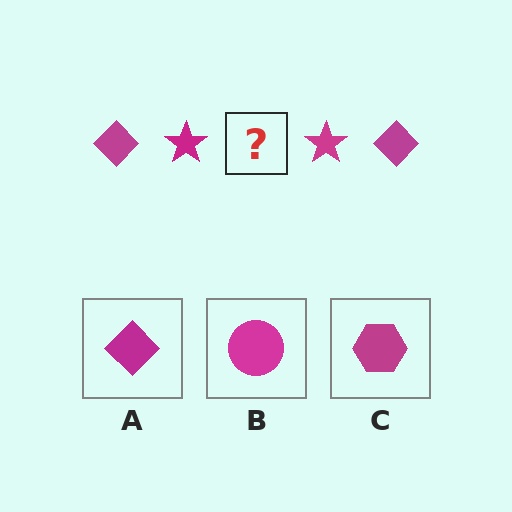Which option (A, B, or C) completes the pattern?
A.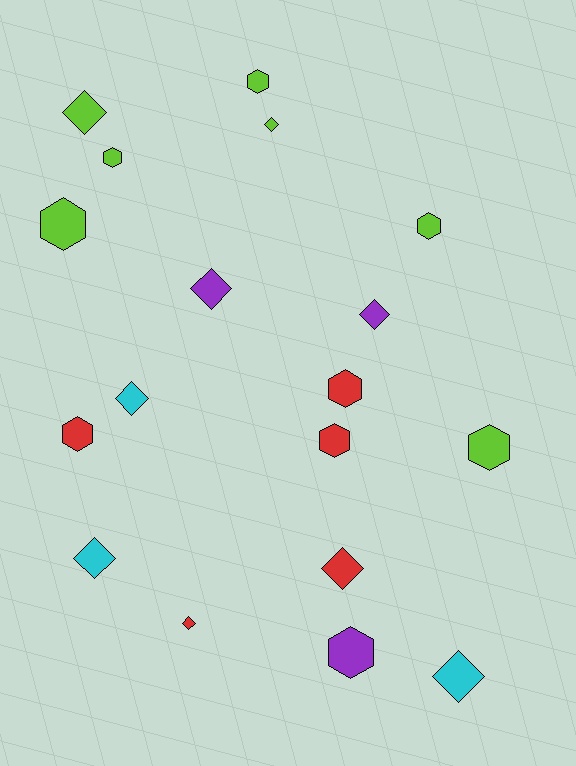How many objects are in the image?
There are 18 objects.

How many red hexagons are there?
There are 3 red hexagons.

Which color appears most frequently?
Lime, with 7 objects.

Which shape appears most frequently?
Diamond, with 9 objects.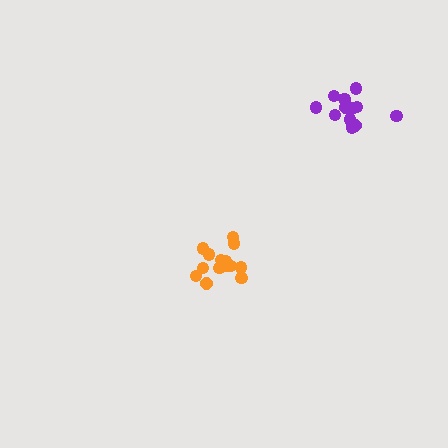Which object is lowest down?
The orange cluster is bottommost.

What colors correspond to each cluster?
The clusters are colored: orange, purple.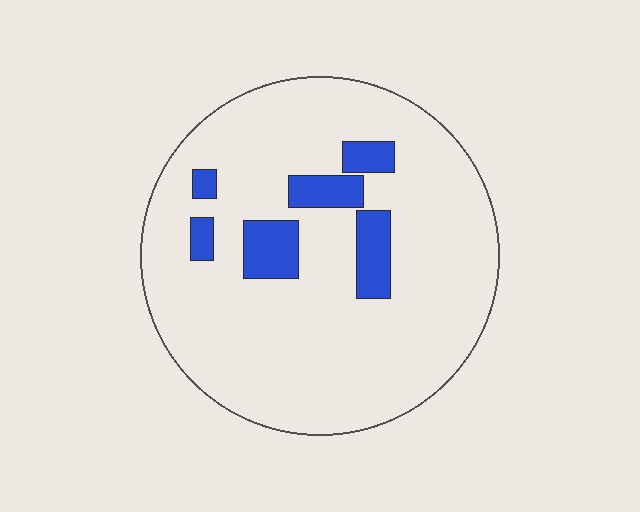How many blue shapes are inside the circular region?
6.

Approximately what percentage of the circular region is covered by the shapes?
Approximately 10%.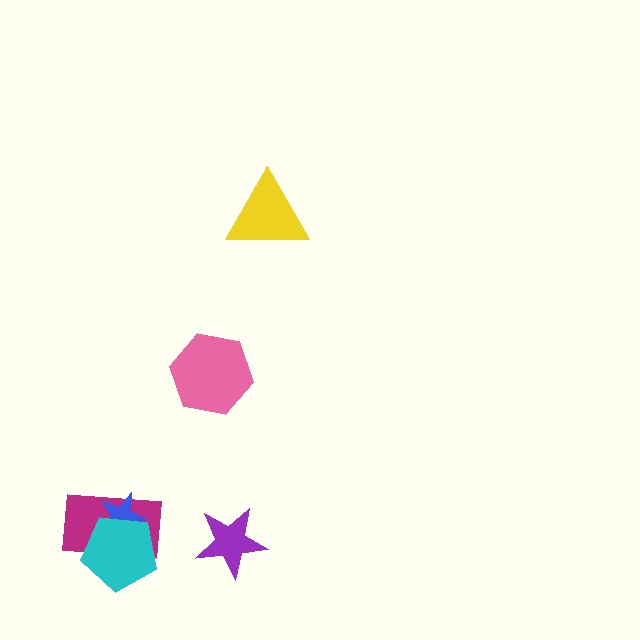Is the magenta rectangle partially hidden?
Yes, it is partially covered by another shape.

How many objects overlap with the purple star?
0 objects overlap with the purple star.